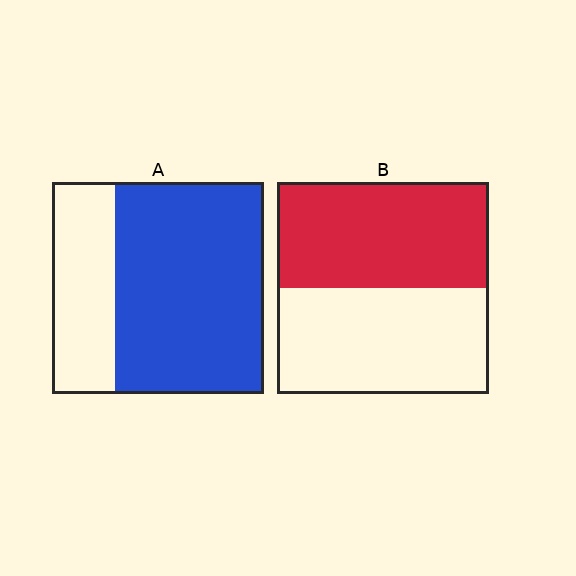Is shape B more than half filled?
Roughly half.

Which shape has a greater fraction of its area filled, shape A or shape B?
Shape A.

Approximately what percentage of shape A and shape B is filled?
A is approximately 70% and B is approximately 50%.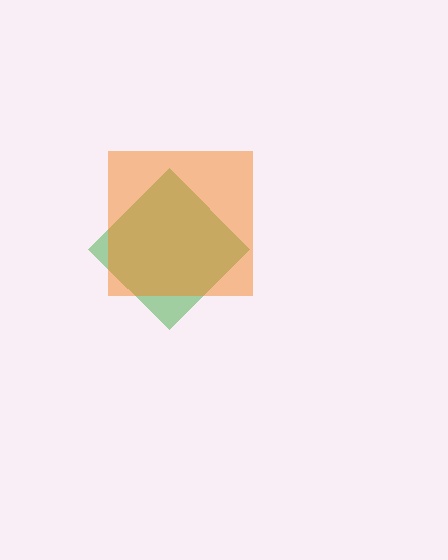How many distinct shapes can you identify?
There are 2 distinct shapes: a green diamond, an orange square.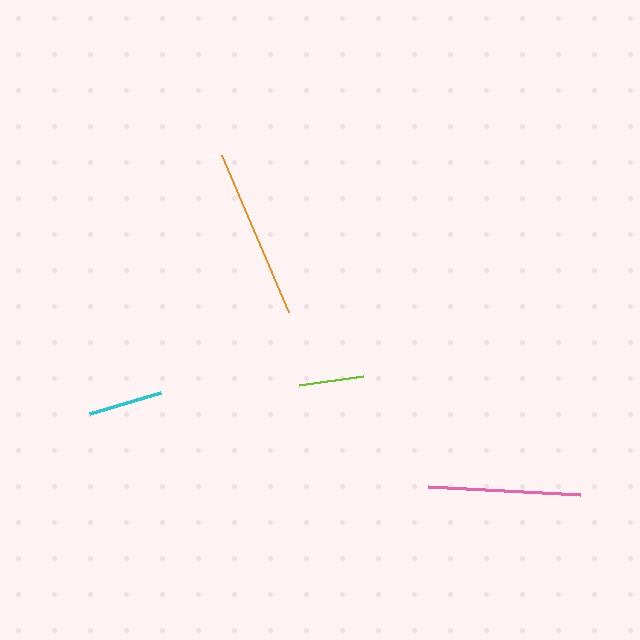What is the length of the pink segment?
The pink segment is approximately 153 pixels long.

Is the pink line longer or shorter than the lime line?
The pink line is longer than the lime line.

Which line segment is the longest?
The orange line is the longest at approximately 171 pixels.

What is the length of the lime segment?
The lime segment is approximately 65 pixels long.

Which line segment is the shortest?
The lime line is the shortest at approximately 65 pixels.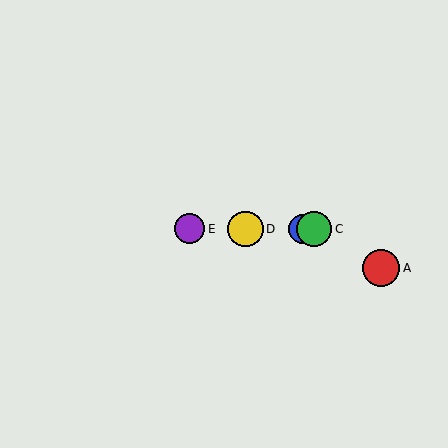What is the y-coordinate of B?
Object B is at y≈229.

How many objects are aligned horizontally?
4 objects (B, C, D, E) are aligned horizontally.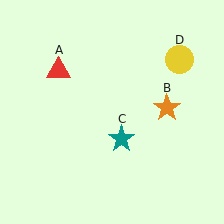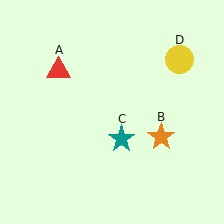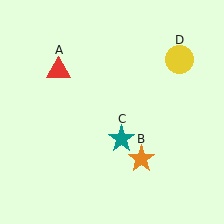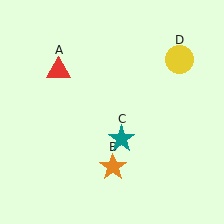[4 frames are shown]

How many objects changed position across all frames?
1 object changed position: orange star (object B).